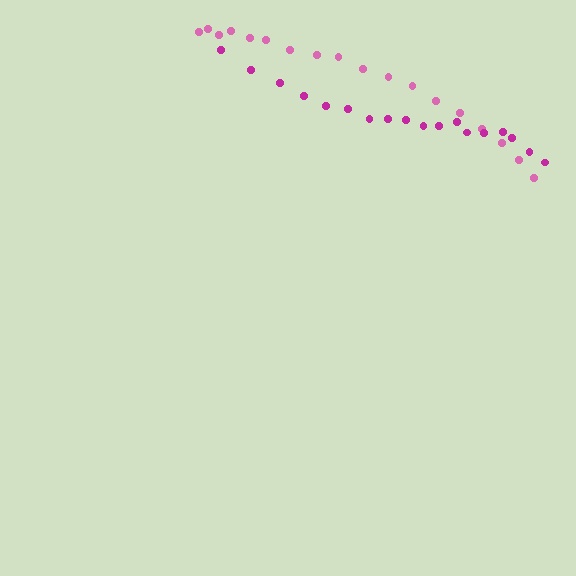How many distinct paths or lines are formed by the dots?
There are 2 distinct paths.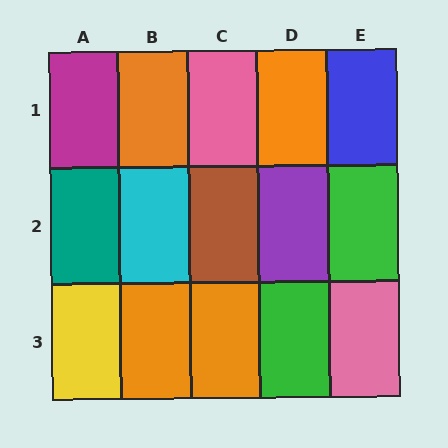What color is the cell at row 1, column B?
Orange.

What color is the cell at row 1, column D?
Orange.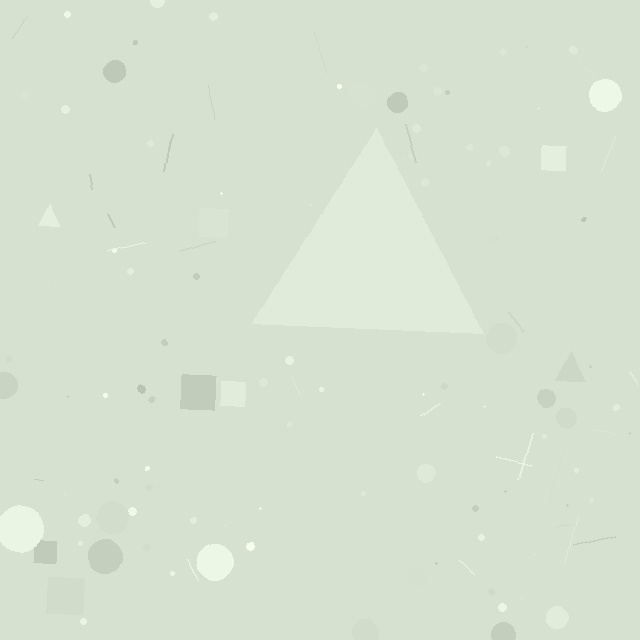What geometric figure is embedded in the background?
A triangle is embedded in the background.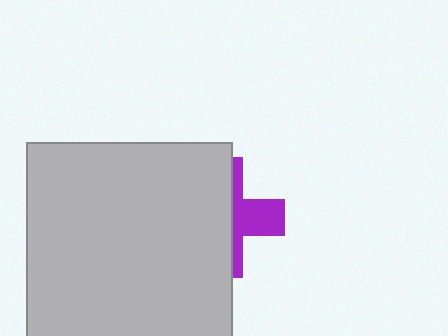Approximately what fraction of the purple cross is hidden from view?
Roughly 64% of the purple cross is hidden behind the light gray square.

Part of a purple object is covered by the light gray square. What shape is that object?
It is a cross.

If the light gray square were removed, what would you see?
You would see the complete purple cross.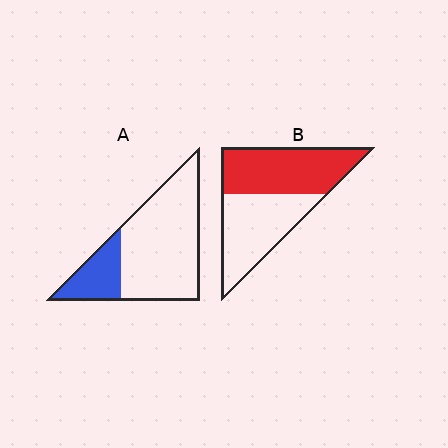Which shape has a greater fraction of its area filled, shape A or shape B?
Shape B.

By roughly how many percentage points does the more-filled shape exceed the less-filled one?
By roughly 30 percentage points (B over A).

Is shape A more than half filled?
No.